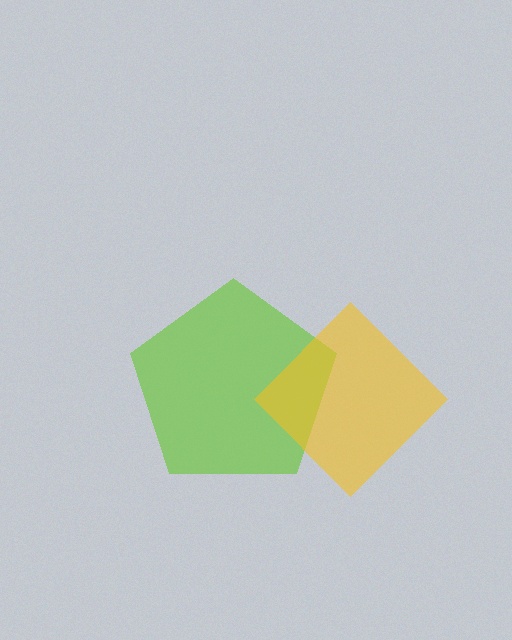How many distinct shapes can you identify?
There are 2 distinct shapes: a lime pentagon, a yellow diamond.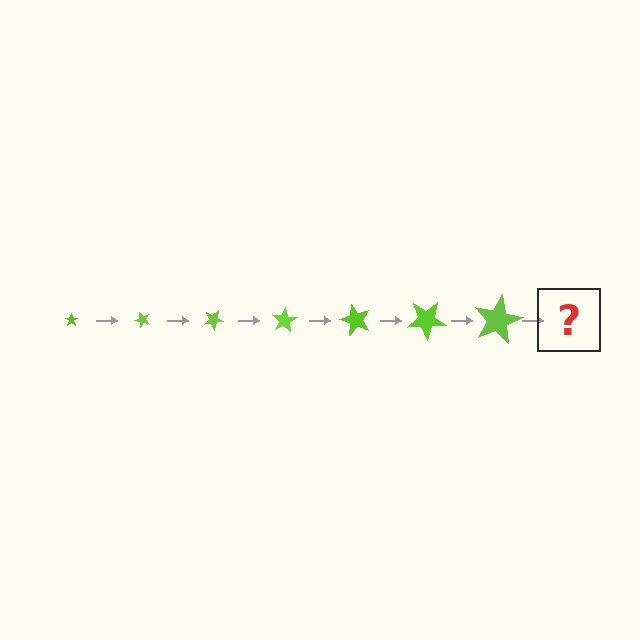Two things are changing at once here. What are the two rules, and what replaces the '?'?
The two rules are that the star grows larger each step and it rotates 50 degrees each step. The '?' should be a star, larger than the previous one and rotated 350 degrees from the start.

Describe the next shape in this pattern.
It should be a star, larger than the previous one and rotated 350 degrees from the start.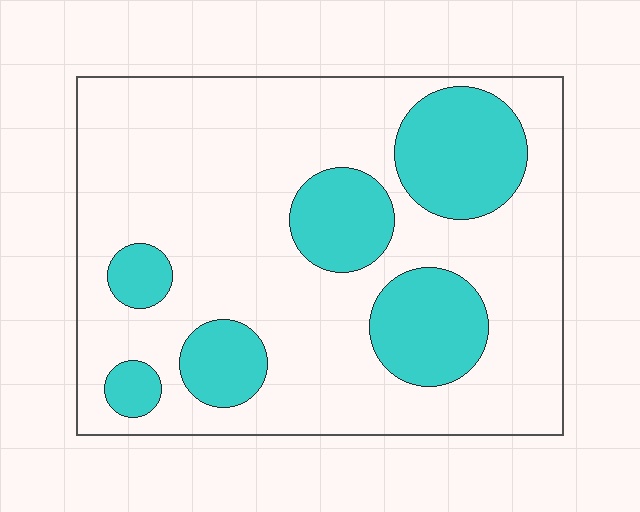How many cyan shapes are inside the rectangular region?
6.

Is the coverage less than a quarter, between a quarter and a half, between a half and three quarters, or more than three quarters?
Between a quarter and a half.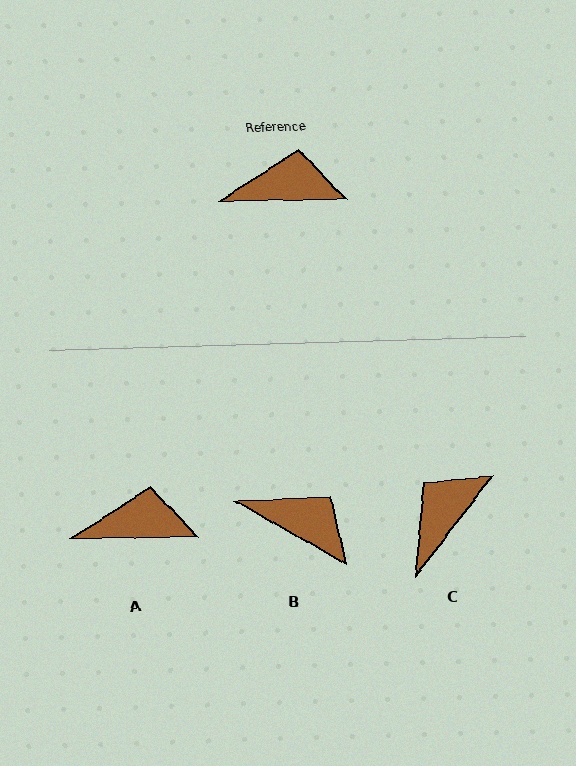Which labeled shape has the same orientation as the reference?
A.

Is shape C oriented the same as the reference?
No, it is off by about 52 degrees.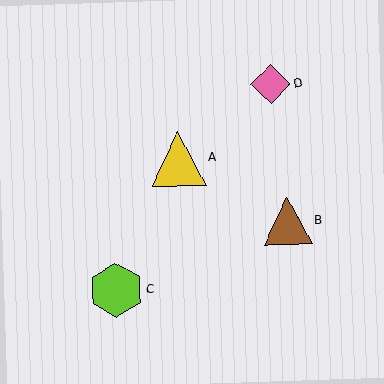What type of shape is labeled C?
Shape C is a lime hexagon.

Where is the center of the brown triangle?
The center of the brown triangle is at (288, 221).